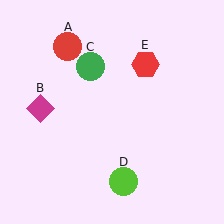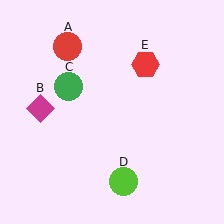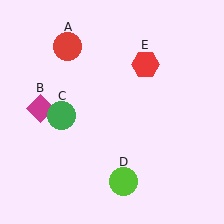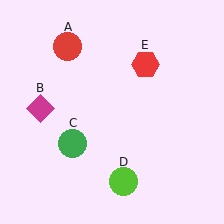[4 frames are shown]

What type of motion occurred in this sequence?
The green circle (object C) rotated counterclockwise around the center of the scene.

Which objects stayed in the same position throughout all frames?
Red circle (object A) and magenta diamond (object B) and lime circle (object D) and red hexagon (object E) remained stationary.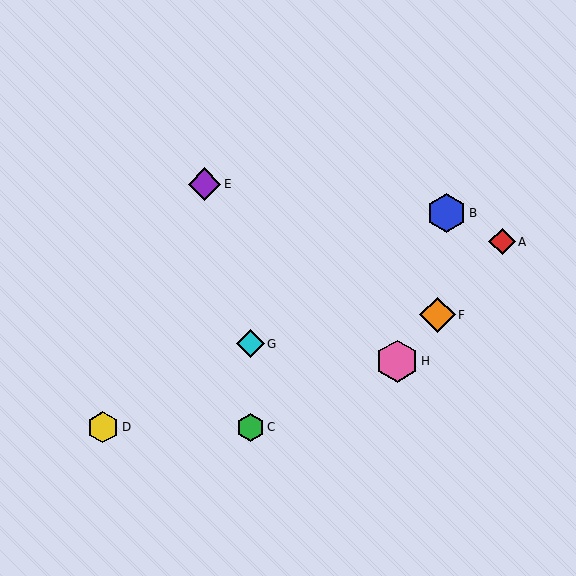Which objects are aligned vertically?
Objects C, G are aligned vertically.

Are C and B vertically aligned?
No, C is at x≈250 and B is at x≈446.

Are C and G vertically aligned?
Yes, both are at x≈250.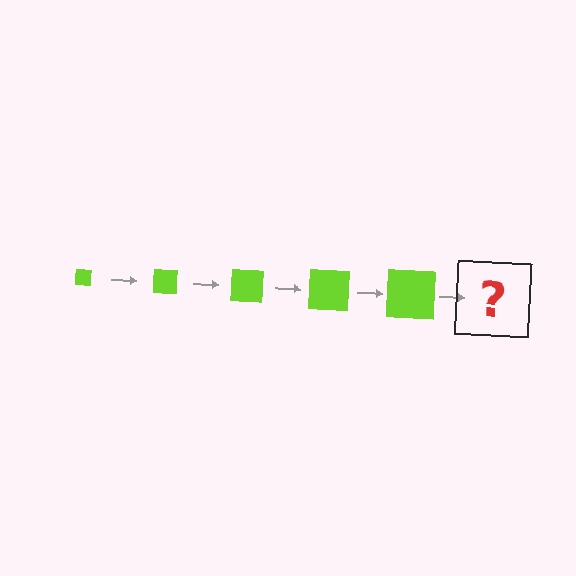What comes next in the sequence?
The next element should be a lime square, larger than the previous one.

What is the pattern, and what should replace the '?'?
The pattern is that the square gets progressively larger each step. The '?' should be a lime square, larger than the previous one.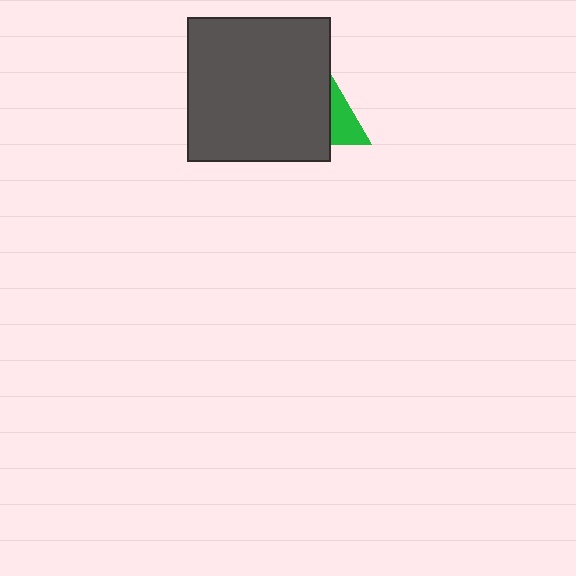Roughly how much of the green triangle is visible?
A small part of it is visible (roughly 32%).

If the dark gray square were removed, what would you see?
You would see the complete green triangle.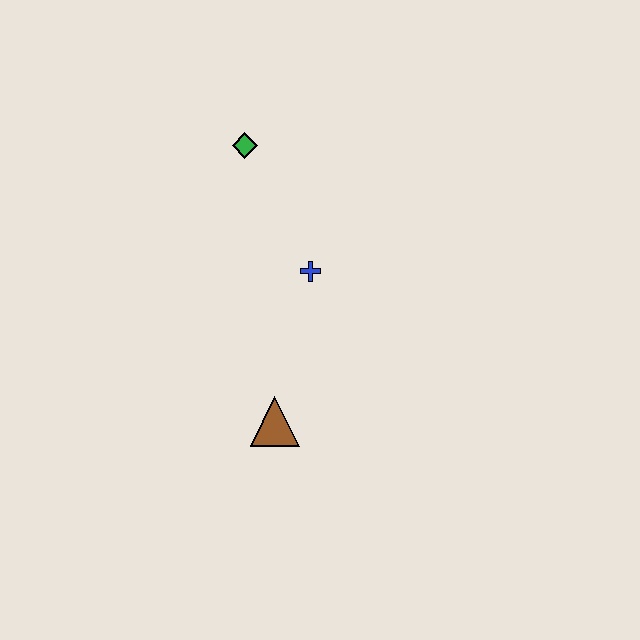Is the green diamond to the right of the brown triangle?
No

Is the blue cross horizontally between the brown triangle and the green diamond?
No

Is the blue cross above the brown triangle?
Yes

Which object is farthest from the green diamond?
The brown triangle is farthest from the green diamond.